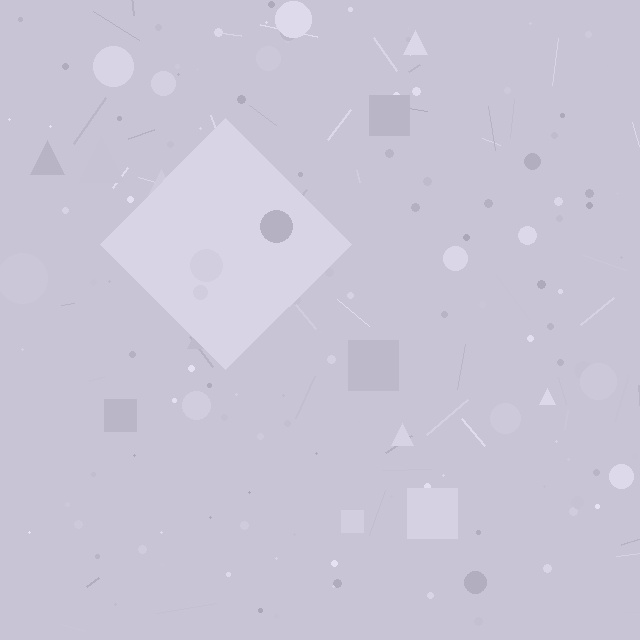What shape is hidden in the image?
A diamond is hidden in the image.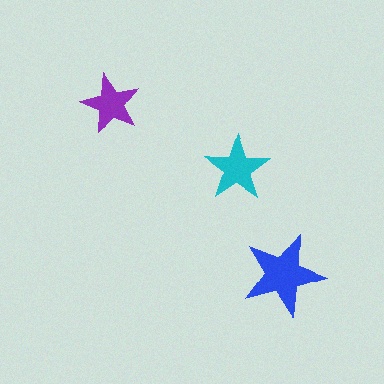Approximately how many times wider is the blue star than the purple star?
About 1.5 times wider.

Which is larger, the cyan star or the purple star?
The cyan one.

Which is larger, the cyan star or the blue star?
The blue one.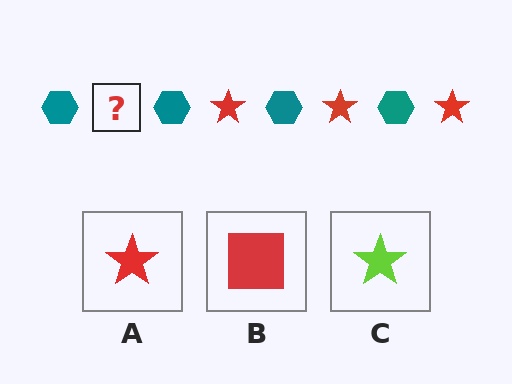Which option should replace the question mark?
Option A.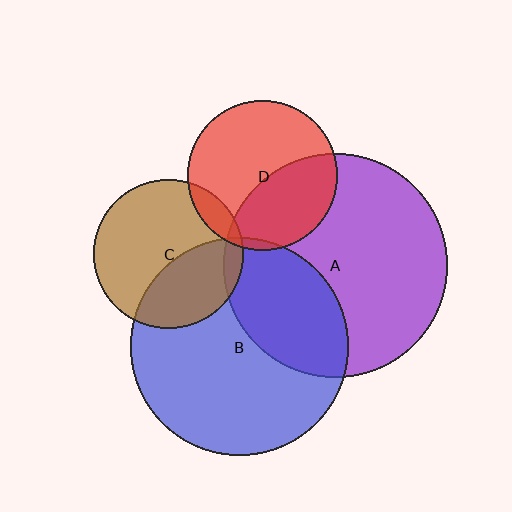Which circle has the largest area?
Circle A (purple).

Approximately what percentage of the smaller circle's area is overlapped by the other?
Approximately 5%.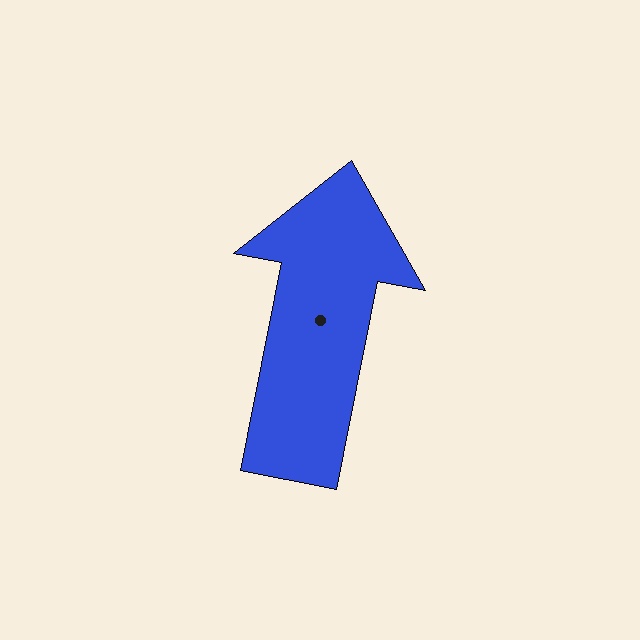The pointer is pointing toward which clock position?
Roughly 12 o'clock.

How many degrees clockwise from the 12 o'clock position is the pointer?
Approximately 11 degrees.